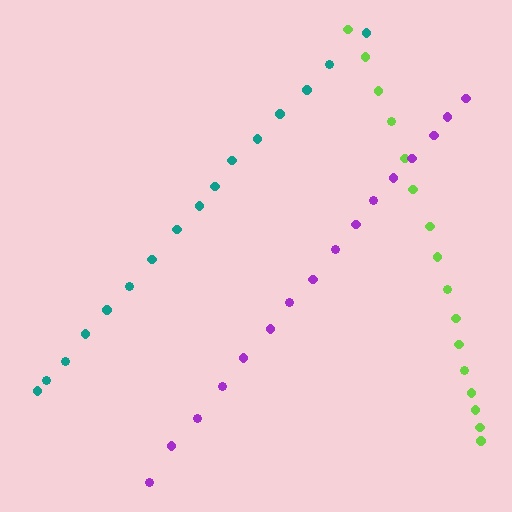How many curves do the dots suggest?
There are 3 distinct paths.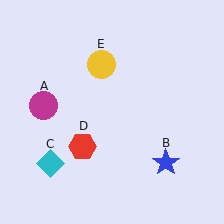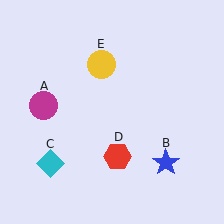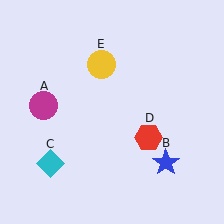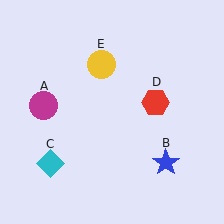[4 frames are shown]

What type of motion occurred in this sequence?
The red hexagon (object D) rotated counterclockwise around the center of the scene.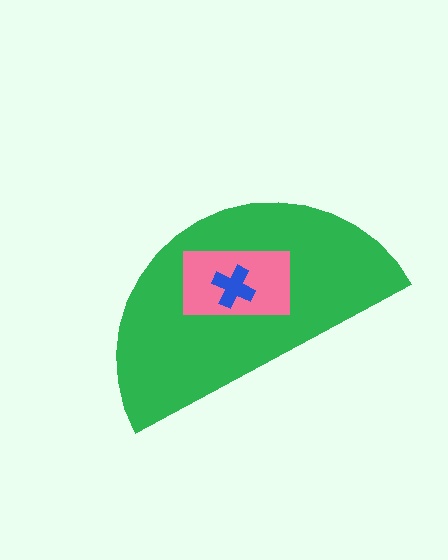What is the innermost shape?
The blue cross.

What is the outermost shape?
The green semicircle.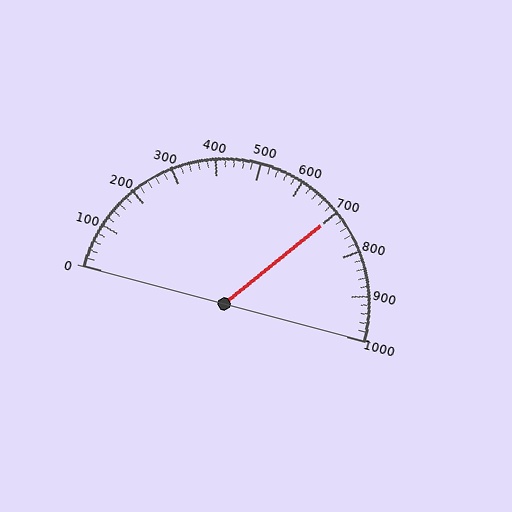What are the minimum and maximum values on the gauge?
The gauge ranges from 0 to 1000.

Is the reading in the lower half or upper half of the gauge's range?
The reading is in the upper half of the range (0 to 1000).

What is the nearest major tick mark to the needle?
The nearest major tick mark is 700.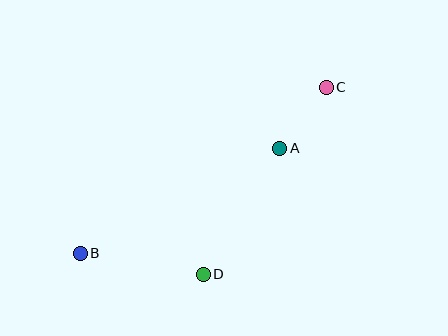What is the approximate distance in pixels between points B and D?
The distance between B and D is approximately 125 pixels.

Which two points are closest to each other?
Points A and C are closest to each other.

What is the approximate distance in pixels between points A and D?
The distance between A and D is approximately 147 pixels.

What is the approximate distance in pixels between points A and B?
The distance between A and B is approximately 225 pixels.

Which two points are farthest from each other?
Points B and C are farthest from each other.